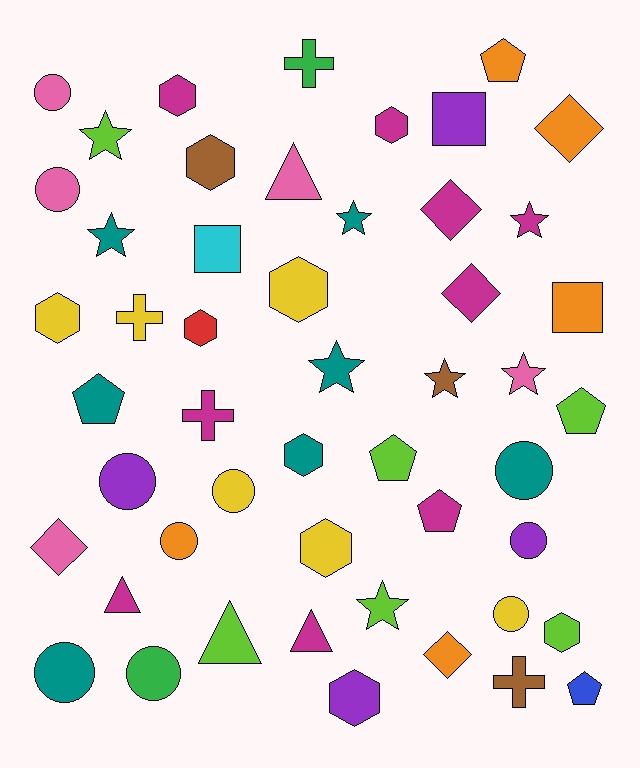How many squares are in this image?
There are 3 squares.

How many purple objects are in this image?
There are 4 purple objects.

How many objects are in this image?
There are 50 objects.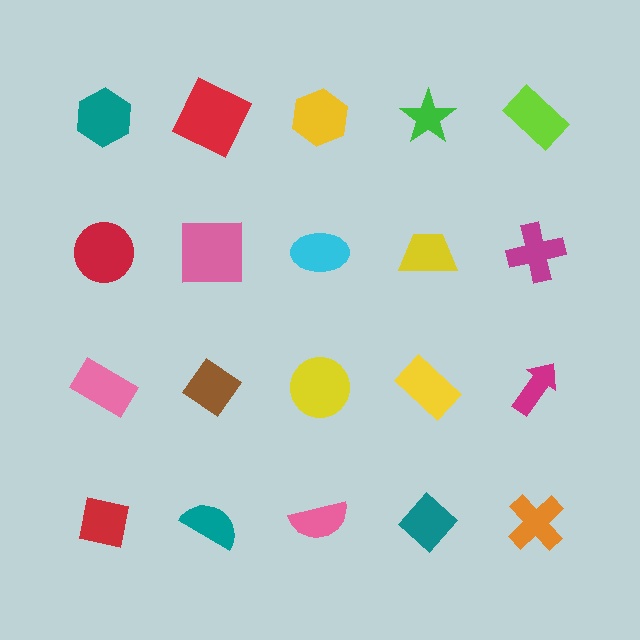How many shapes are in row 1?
5 shapes.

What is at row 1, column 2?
A red square.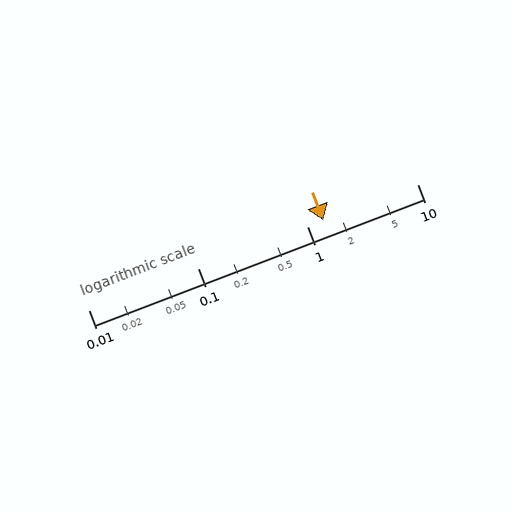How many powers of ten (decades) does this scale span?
The scale spans 3 decades, from 0.01 to 10.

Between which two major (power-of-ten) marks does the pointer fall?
The pointer is between 1 and 10.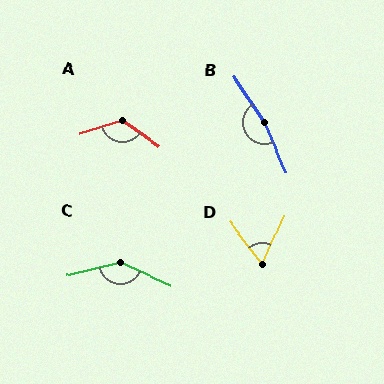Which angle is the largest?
B, at approximately 170 degrees.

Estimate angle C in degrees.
Approximately 142 degrees.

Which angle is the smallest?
D, at approximately 62 degrees.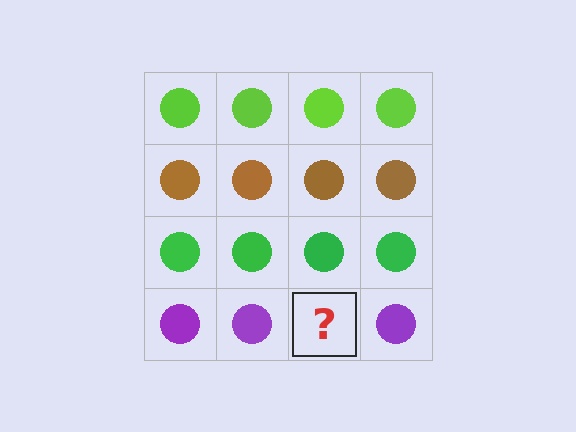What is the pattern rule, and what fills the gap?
The rule is that each row has a consistent color. The gap should be filled with a purple circle.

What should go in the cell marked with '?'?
The missing cell should contain a purple circle.